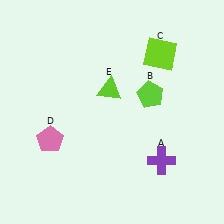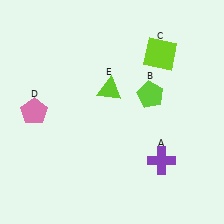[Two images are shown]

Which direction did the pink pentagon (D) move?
The pink pentagon (D) moved up.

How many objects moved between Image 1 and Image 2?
1 object moved between the two images.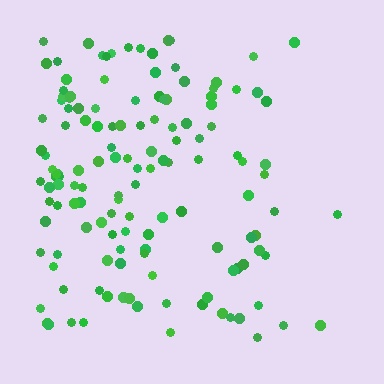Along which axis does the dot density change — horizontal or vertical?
Horizontal.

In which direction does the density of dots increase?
From right to left, with the left side densest.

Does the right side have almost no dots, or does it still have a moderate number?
Still a moderate number, just noticeably fewer than the left.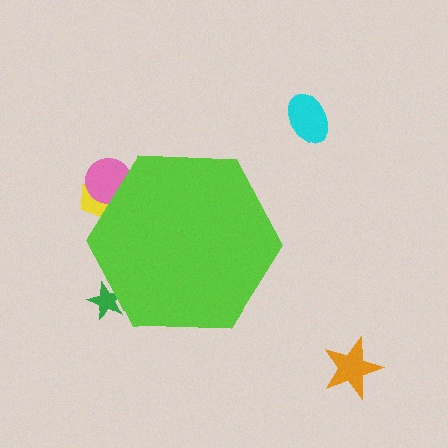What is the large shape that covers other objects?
A lime hexagon.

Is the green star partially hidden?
Yes, the green star is partially hidden behind the lime hexagon.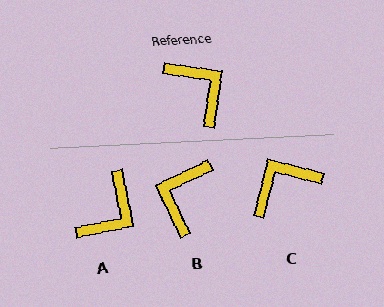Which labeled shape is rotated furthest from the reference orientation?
B, about 123 degrees away.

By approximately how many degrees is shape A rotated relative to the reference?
Approximately 71 degrees clockwise.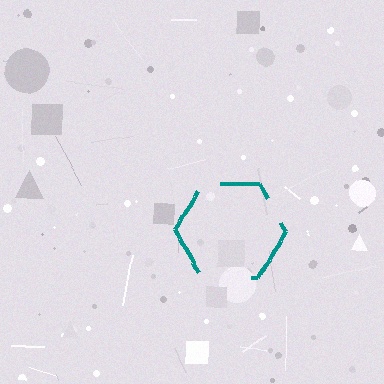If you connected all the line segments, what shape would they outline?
They would outline a hexagon.